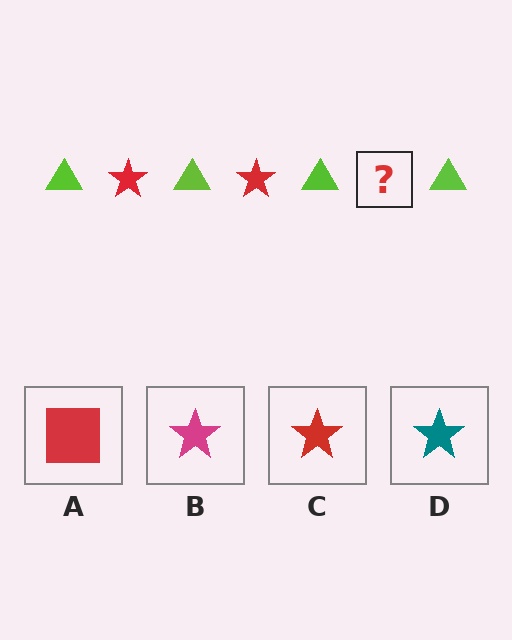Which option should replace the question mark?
Option C.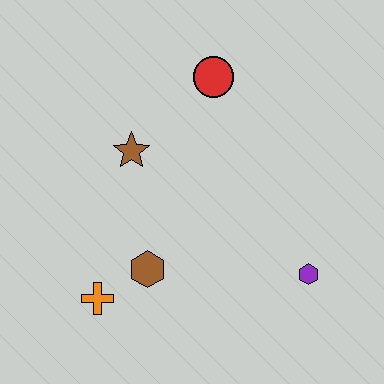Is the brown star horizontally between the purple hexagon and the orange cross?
Yes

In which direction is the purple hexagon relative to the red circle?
The purple hexagon is below the red circle.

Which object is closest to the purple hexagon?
The brown hexagon is closest to the purple hexagon.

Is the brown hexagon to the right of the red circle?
No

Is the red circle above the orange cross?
Yes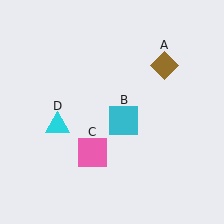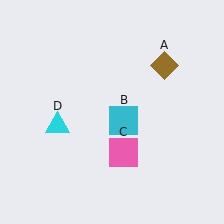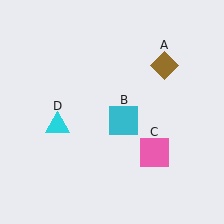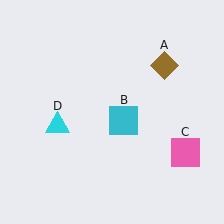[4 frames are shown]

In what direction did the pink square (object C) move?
The pink square (object C) moved right.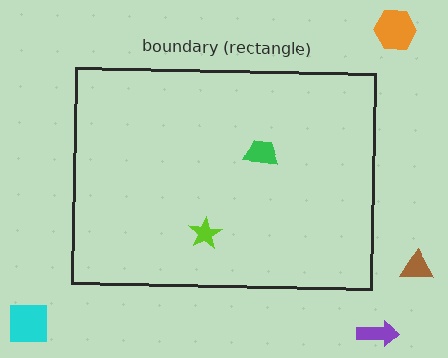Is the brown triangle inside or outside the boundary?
Outside.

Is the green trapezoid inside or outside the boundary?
Inside.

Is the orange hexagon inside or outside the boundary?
Outside.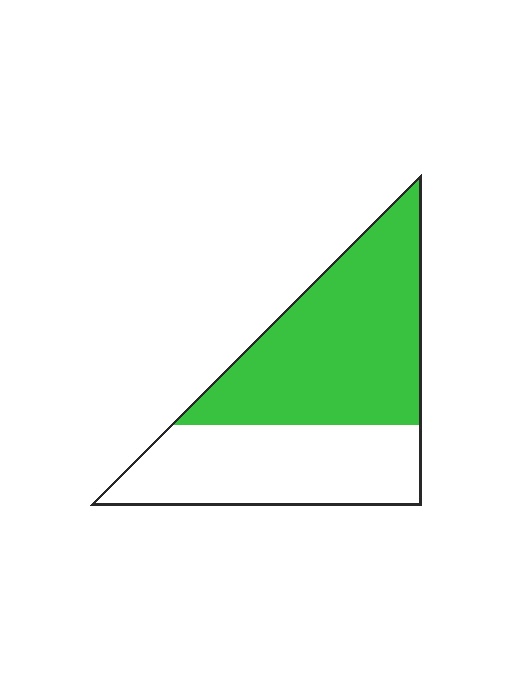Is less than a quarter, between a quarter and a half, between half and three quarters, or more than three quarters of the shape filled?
Between half and three quarters.